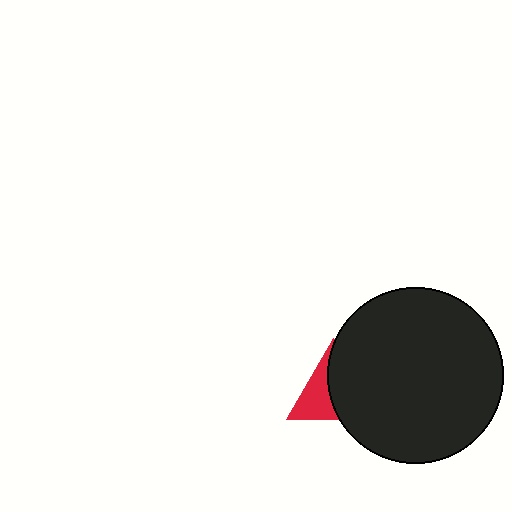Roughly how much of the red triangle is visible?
A small part of it is visible (roughly 43%).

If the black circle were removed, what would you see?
You would see the complete red triangle.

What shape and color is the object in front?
The object in front is a black circle.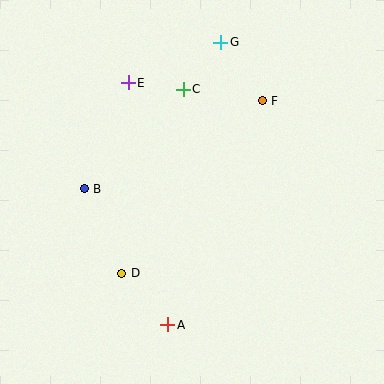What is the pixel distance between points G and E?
The distance between G and E is 101 pixels.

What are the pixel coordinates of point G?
Point G is at (221, 42).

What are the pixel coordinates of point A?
Point A is at (168, 325).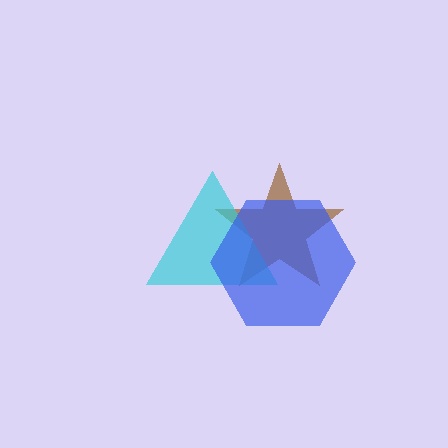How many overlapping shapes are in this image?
There are 3 overlapping shapes in the image.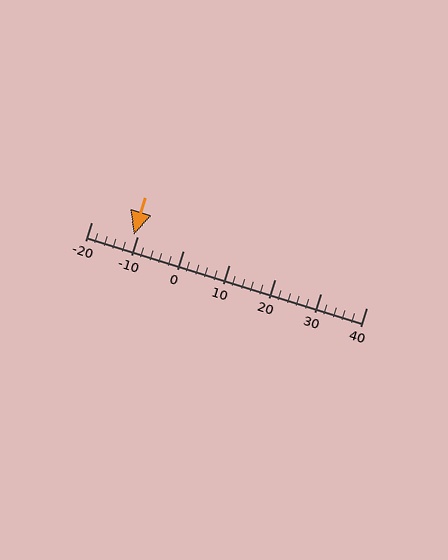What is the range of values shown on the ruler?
The ruler shows values from -20 to 40.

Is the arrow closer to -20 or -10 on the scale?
The arrow is closer to -10.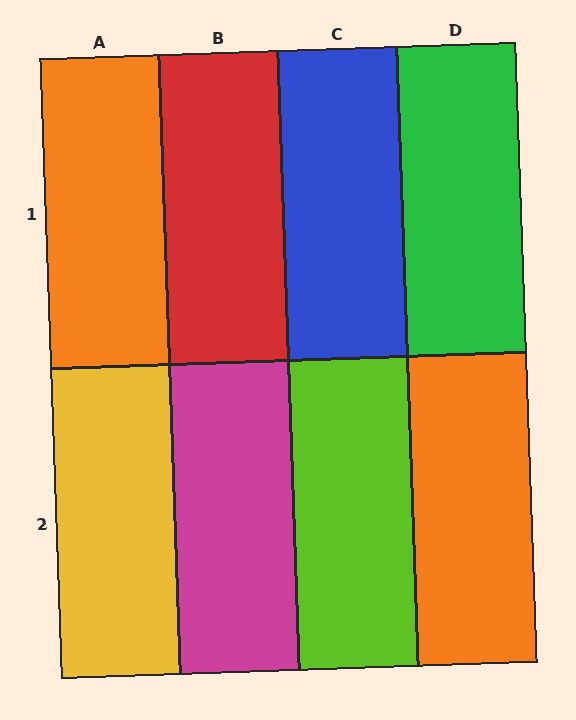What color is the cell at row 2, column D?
Orange.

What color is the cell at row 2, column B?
Magenta.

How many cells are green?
1 cell is green.